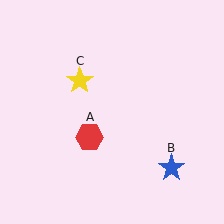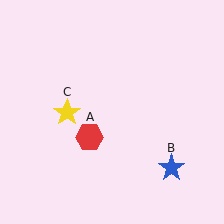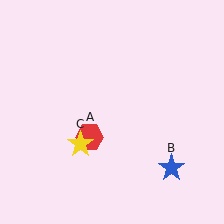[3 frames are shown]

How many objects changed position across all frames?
1 object changed position: yellow star (object C).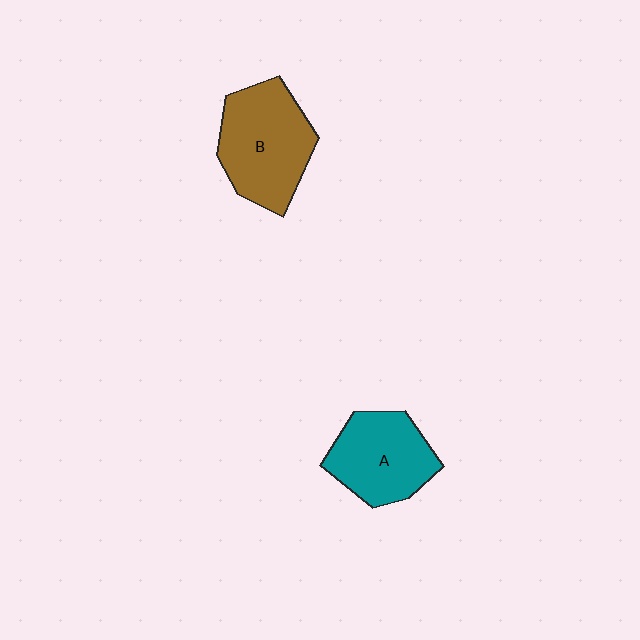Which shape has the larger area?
Shape B (brown).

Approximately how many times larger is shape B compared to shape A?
Approximately 1.2 times.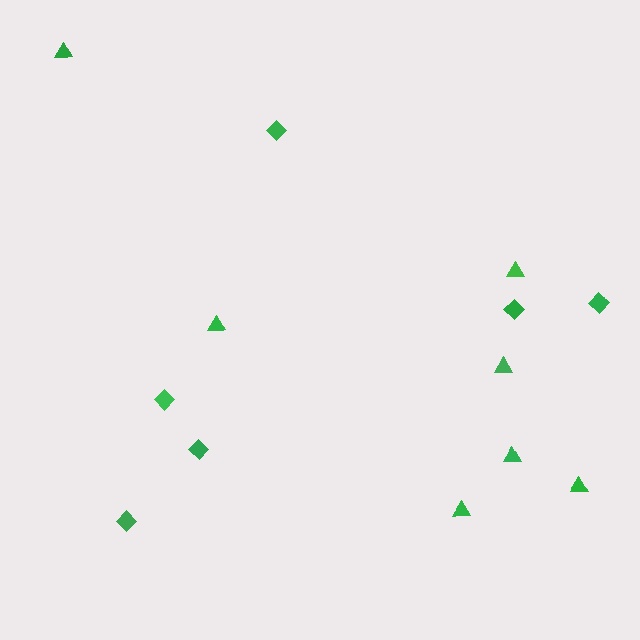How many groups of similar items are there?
There are 2 groups: one group of diamonds (6) and one group of triangles (7).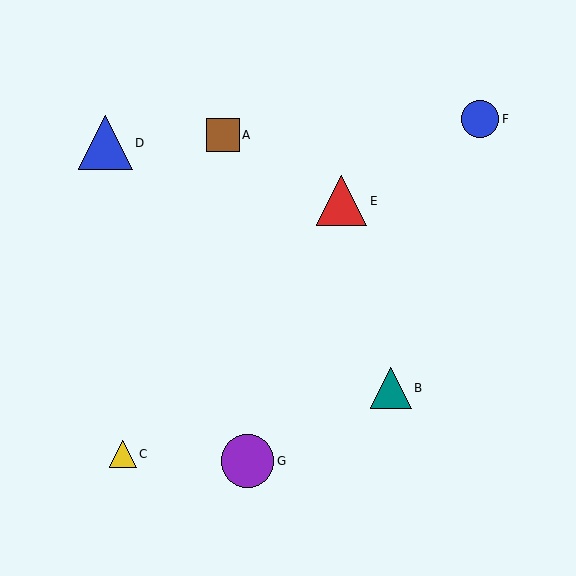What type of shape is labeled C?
Shape C is a yellow triangle.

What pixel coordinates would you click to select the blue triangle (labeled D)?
Click at (105, 143) to select the blue triangle D.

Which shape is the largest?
The blue triangle (labeled D) is the largest.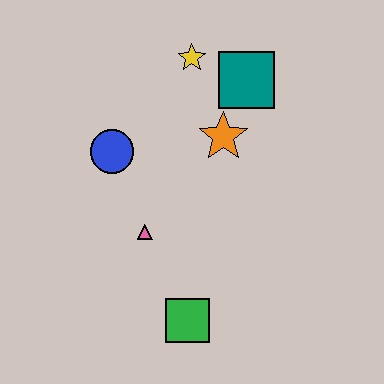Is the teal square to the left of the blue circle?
No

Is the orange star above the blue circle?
Yes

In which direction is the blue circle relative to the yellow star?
The blue circle is below the yellow star.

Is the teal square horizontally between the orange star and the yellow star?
No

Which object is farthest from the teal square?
The green square is farthest from the teal square.